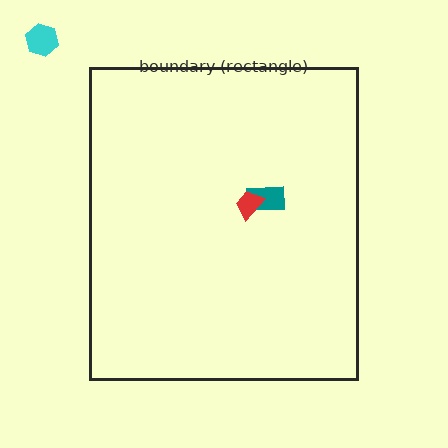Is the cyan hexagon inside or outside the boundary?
Outside.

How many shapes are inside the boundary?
2 inside, 1 outside.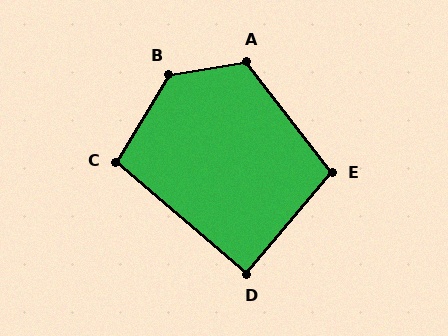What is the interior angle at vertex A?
Approximately 118 degrees (obtuse).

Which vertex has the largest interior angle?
B, at approximately 131 degrees.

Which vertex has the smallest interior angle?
D, at approximately 90 degrees.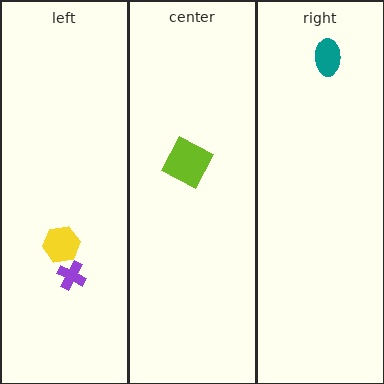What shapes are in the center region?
The lime square.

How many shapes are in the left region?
2.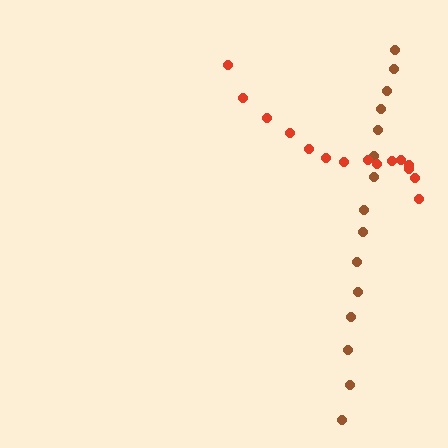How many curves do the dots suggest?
There are 2 distinct paths.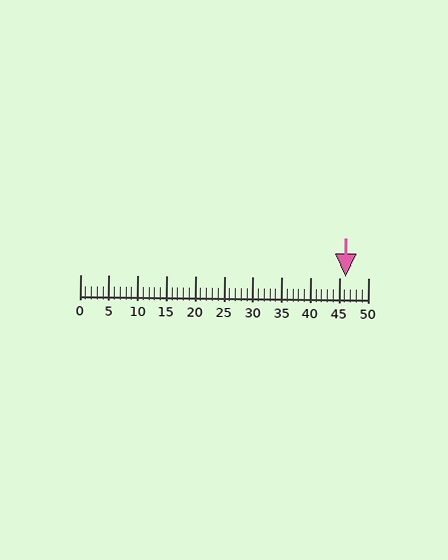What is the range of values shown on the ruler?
The ruler shows values from 0 to 50.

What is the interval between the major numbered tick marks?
The major tick marks are spaced 5 units apart.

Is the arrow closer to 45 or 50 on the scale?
The arrow is closer to 45.